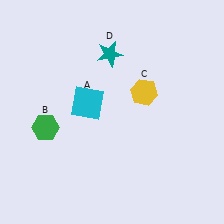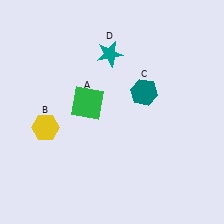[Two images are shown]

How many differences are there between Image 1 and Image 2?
There are 3 differences between the two images.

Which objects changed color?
A changed from cyan to green. B changed from green to yellow. C changed from yellow to teal.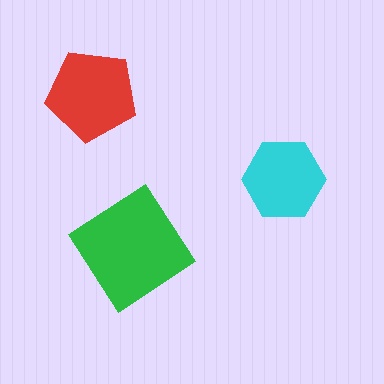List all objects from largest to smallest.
The green diamond, the red pentagon, the cyan hexagon.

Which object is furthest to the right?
The cyan hexagon is rightmost.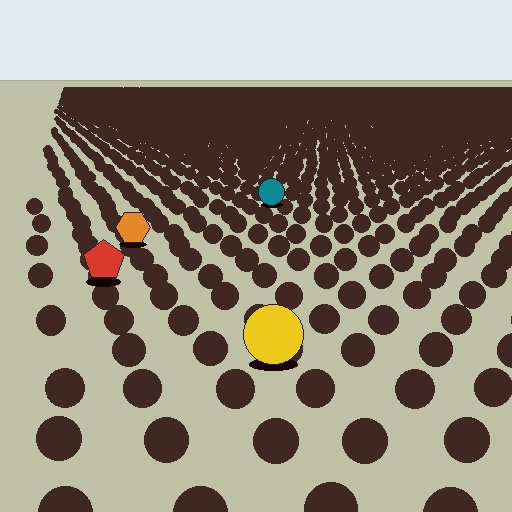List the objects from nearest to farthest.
From nearest to farthest: the yellow circle, the red pentagon, the orange hexagon, the teal circle.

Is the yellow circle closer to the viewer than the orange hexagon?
Yes. The yellow circle is closer — you can tell from the texture gradient: the ground texture is coarser near it.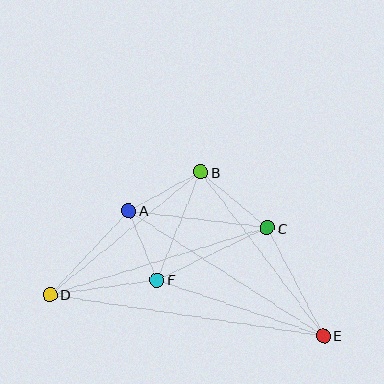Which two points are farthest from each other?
Points D and E are farthest from each other.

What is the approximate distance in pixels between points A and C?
The distance between A and C is approximately 140 pixels.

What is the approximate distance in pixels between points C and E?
The distance between C and E is approximately 122 pixels.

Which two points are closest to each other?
Points A and F are closest to each other.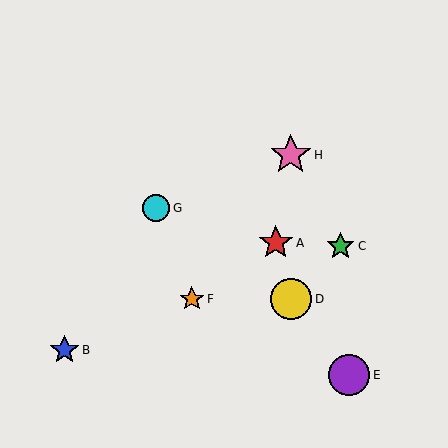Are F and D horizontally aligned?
Yes, both are at y≈299.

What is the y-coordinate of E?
Object E is at y≈375.